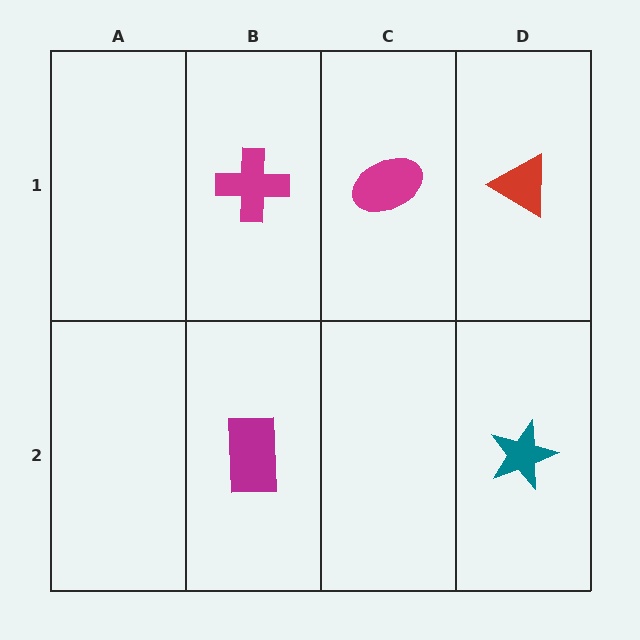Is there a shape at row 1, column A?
No, that cell is empty.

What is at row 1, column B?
A magenta cross.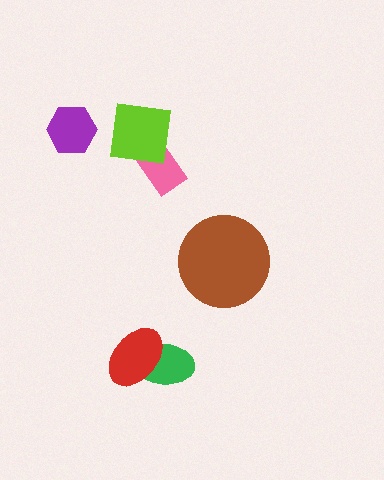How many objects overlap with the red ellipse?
1 object overlaps with the red ellipse.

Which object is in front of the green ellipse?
The red ellipse is in front of the green ellipse.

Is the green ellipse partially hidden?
Yes, it is partially covered by another shape.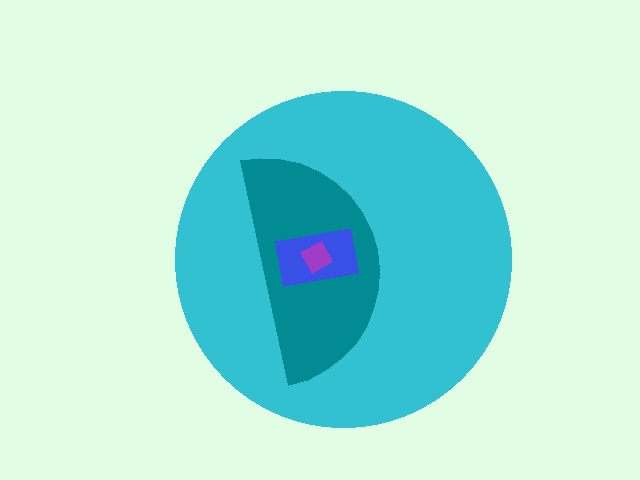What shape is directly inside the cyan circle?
The teal semicircle.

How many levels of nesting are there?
4.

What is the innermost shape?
The purple square.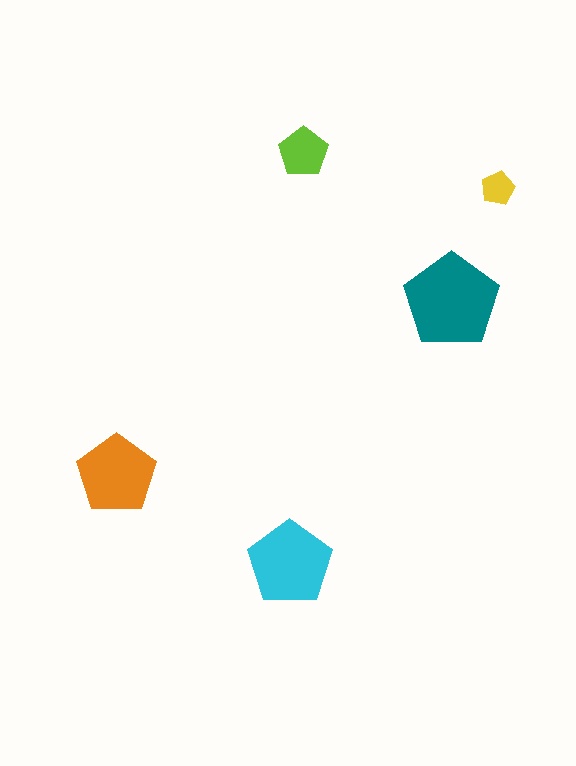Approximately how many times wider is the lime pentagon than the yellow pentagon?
About 1.5 times wider.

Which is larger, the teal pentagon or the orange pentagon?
The teal one.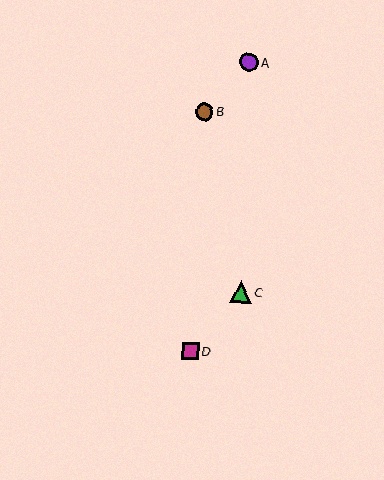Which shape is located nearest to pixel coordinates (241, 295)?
The green triangle (labeled C) at (241, 292) is nearest to that location.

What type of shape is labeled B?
Shape B is a brown circle.